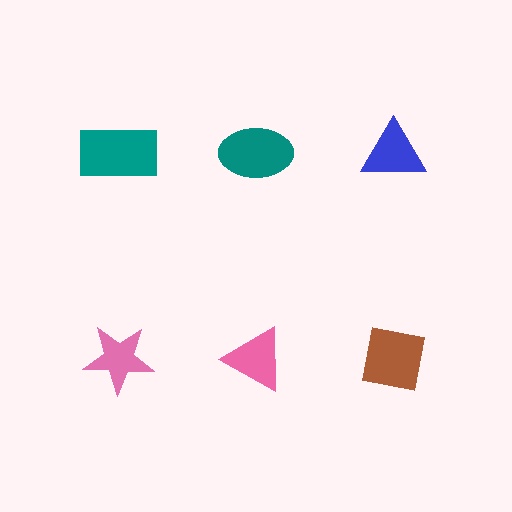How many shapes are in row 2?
3 shapes.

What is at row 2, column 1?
A pink star.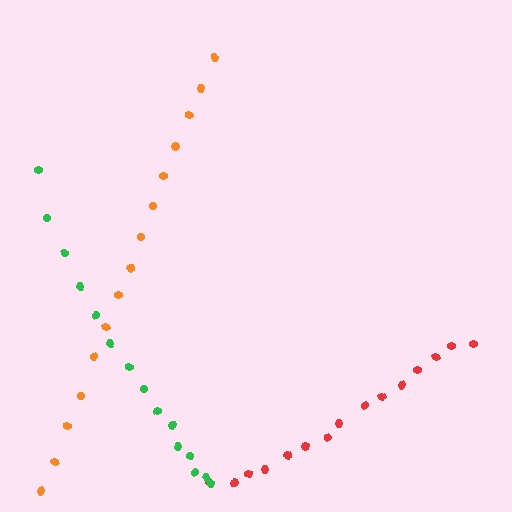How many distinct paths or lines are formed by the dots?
There are 3 distinct paths.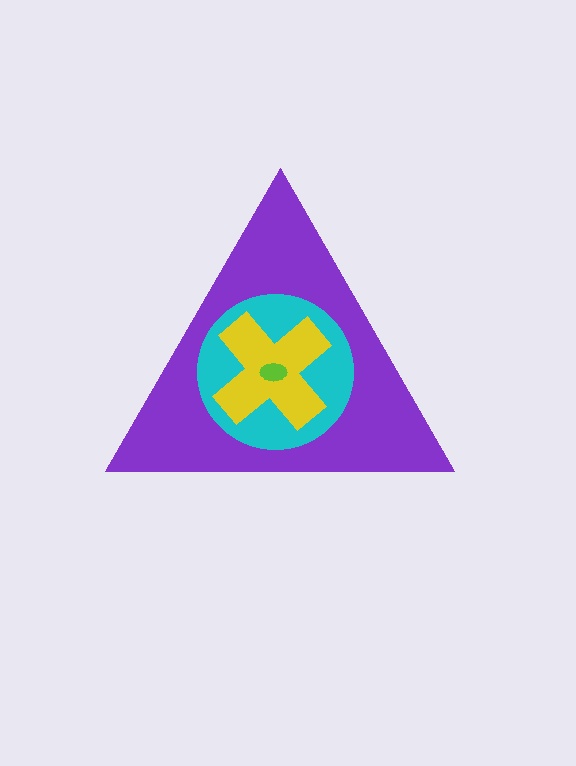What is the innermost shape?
The lime ellipse.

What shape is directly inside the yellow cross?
The lime ellipse.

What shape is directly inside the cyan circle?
The yellow cross.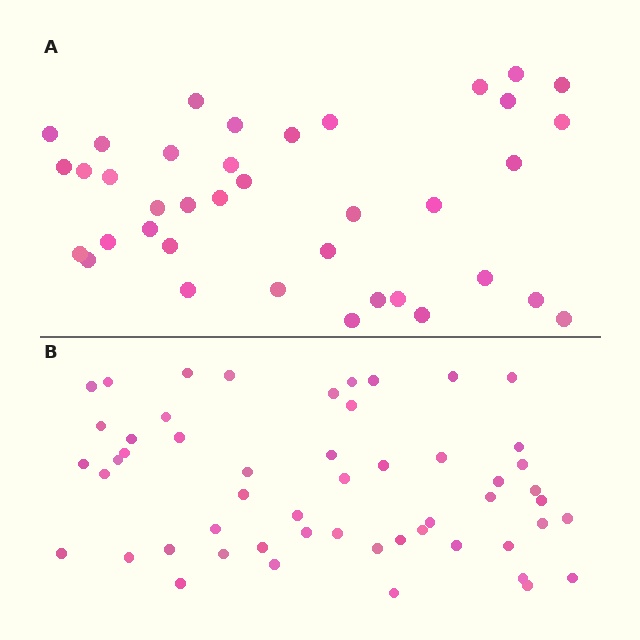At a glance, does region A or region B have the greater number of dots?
Region B (the bottom region) has more dots.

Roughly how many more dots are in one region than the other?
Region B has approximately 15 more dots than region A.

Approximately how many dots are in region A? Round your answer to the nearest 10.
About 40 dots. (The exact count is 38, which rounds to 40.)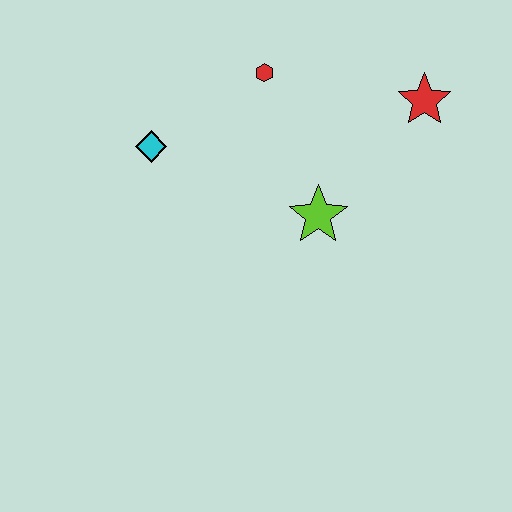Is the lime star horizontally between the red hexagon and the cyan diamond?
No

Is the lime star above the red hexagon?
No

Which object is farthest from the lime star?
The cyan diamond is farthest from the lime star.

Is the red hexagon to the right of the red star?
No